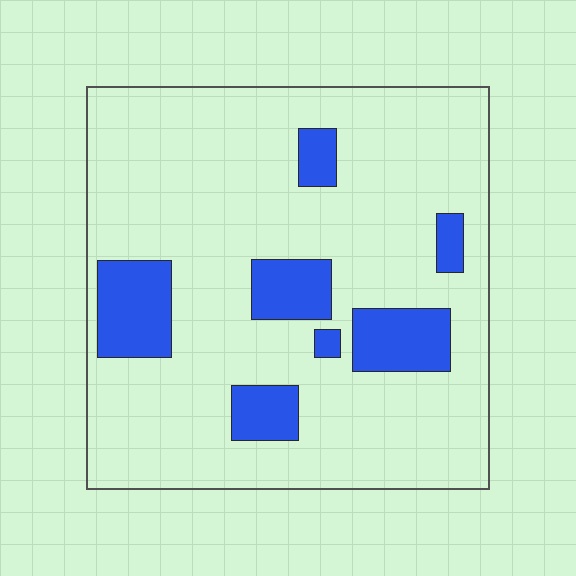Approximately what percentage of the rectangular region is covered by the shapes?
Approximately 15%.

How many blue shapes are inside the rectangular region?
7.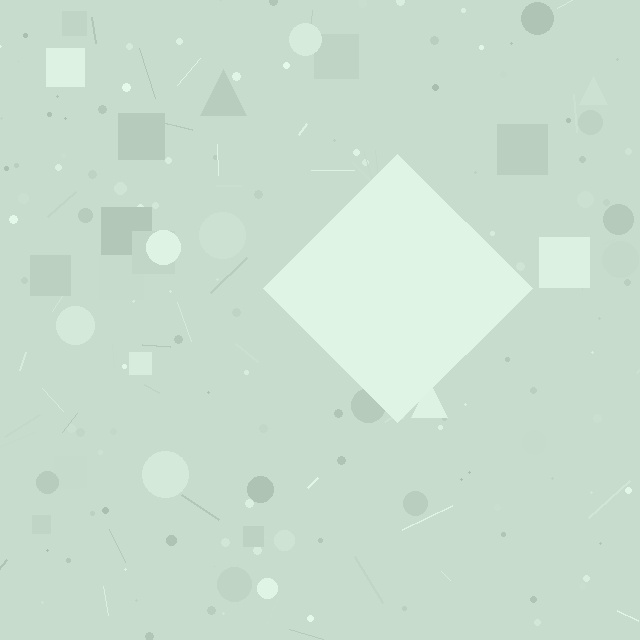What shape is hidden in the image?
A diamond is hidden in the image.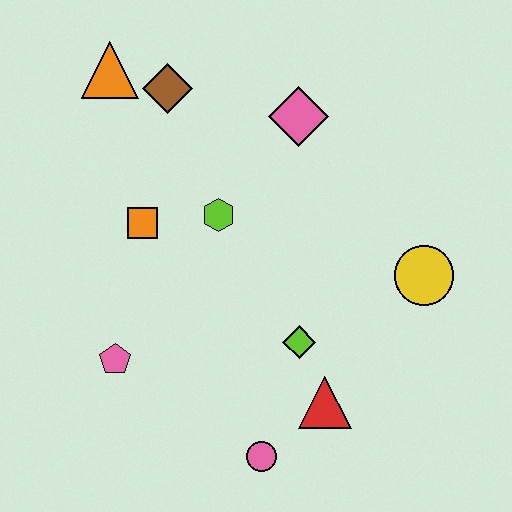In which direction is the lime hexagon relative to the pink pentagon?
The lime hexagon is above the pink pentagon.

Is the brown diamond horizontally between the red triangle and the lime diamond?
No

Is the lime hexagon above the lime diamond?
Yes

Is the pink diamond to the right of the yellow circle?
No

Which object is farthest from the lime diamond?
The orange triangle is farthest from the lime diamond.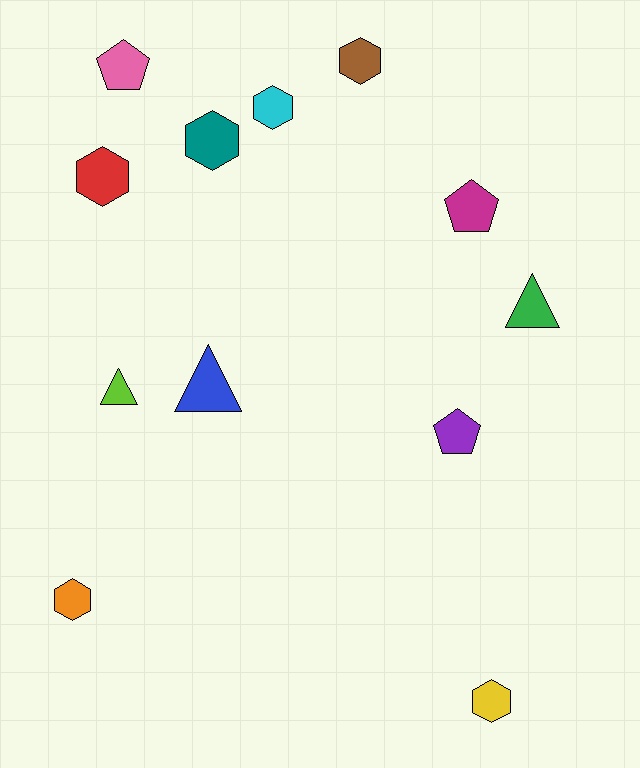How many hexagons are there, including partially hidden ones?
There are 6 hexagons.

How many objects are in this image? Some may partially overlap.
There are 12 objects.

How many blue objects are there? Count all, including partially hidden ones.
There is 1 blue object.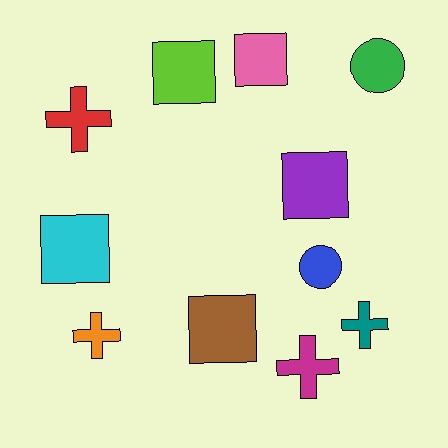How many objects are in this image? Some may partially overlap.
There are 11 objects.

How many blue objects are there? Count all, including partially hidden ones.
There is 1 blue object.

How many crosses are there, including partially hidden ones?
There are 4 crosses.